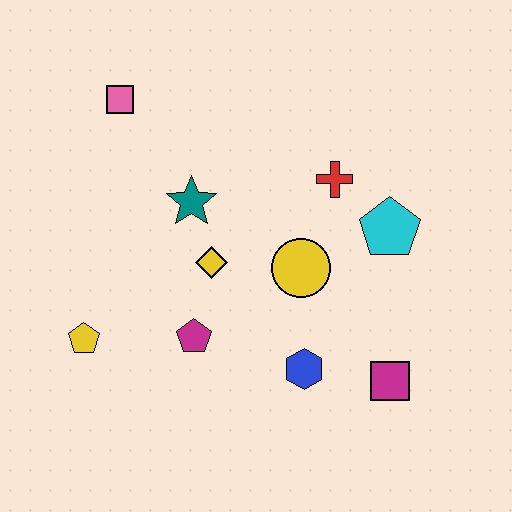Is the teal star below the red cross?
Yes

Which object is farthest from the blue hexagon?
The pink square is farthest from the blue hexagon.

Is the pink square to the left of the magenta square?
Yes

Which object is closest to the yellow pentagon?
The magenta pentagon is closest to the yellow pentagon.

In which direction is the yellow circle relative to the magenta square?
The yellow circle is above the magenta square.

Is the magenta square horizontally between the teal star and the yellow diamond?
No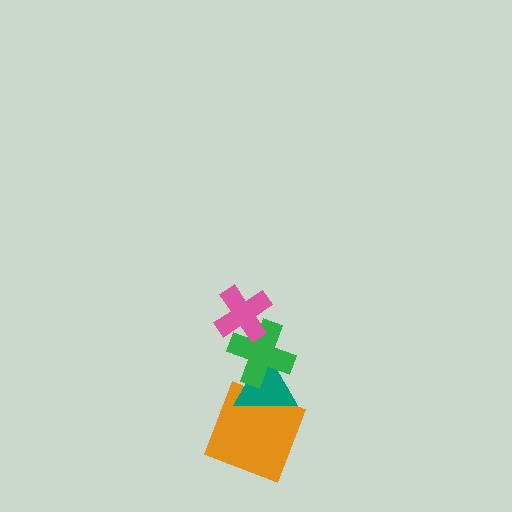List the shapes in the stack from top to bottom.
From top to bottom: the pink cross, the green cross, the teal triangle, the orange square.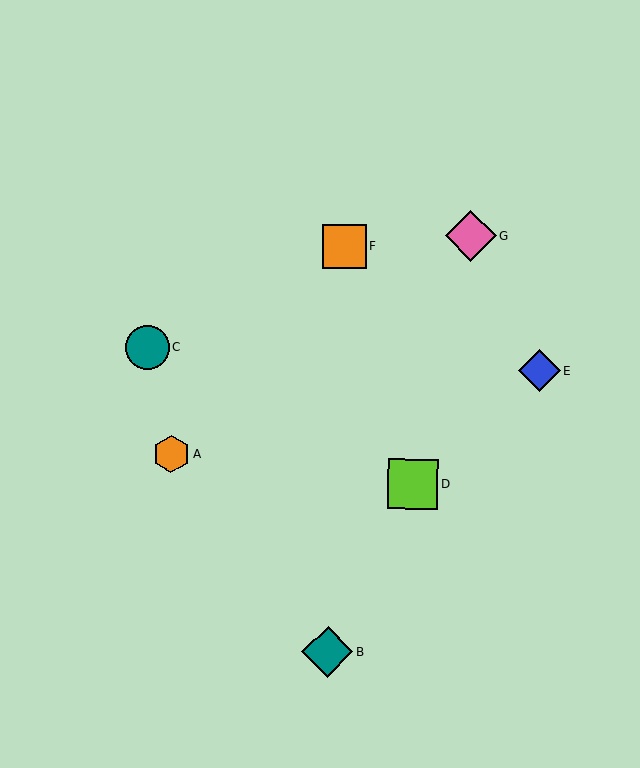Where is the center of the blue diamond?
The center of the blue diamond is at (539, 371).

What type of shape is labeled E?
Shape E is a blue diamond.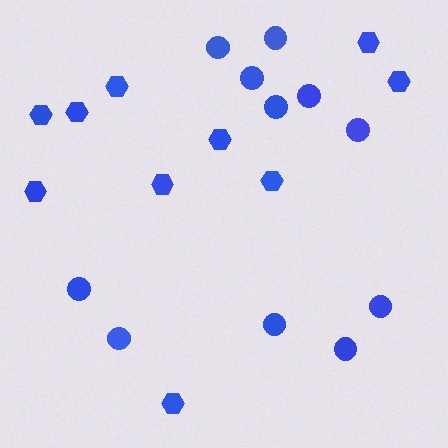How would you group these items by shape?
There are 2 groups: one group of circles (11) and one group of hexagons (10).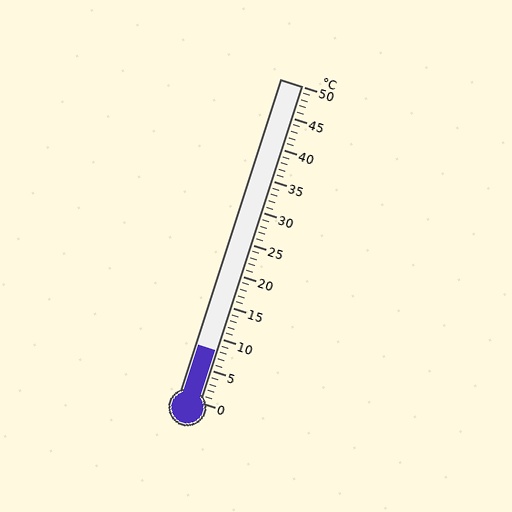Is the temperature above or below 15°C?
The temperature is below 15°C.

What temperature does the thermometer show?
The thermometer shows approximately 8°C.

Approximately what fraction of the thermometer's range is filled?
The thermometer is filled to approximately 15% of its range.